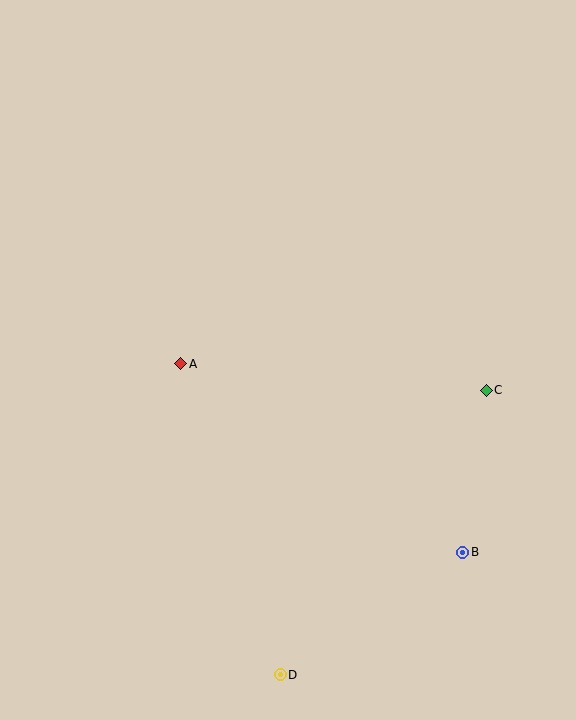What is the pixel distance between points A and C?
The distance between A and C is 306 pixels.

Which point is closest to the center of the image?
Point A at (181, 364) is closest to the center.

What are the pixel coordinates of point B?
Point B is at (463, 552).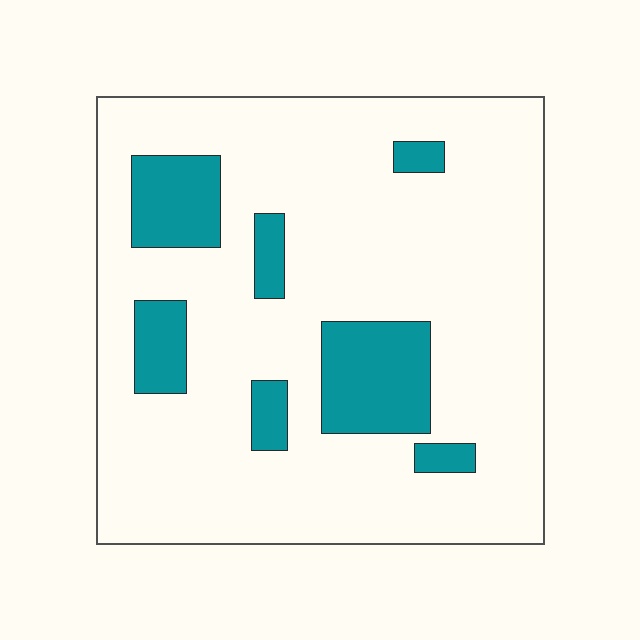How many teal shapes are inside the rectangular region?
7.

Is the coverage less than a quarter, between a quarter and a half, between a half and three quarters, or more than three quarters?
Less than a quarter.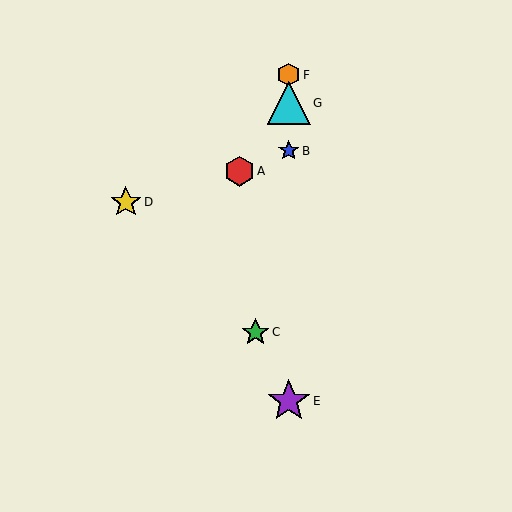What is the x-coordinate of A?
Object A is at x≈239.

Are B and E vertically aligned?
Yes, both are at x≈289.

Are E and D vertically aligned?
No, E is at x≈289 and D is at x≈126.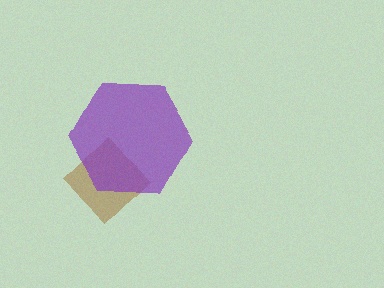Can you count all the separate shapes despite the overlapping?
Yes, there are 2 separate shapes.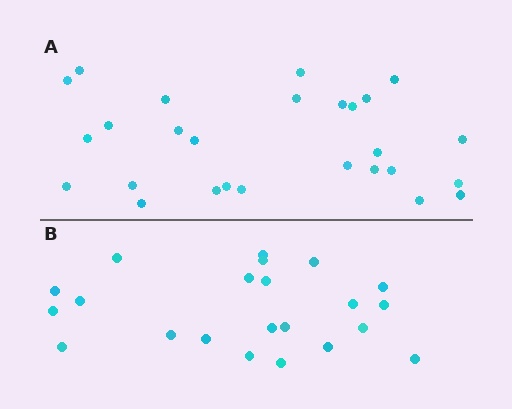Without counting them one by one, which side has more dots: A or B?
Region A (the top region) has more dots.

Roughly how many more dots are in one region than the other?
Region A has about 5 more dots than region B.